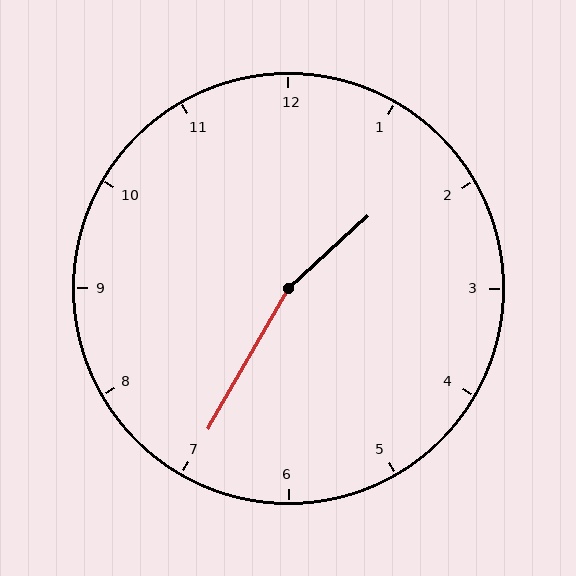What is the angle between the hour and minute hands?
Approximately 162 degrees.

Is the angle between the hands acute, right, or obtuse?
It is obtuse.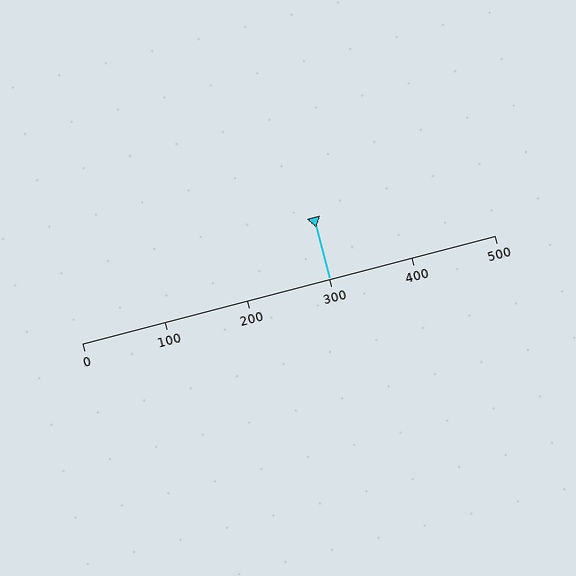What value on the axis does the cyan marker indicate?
The marker indicates approximately 300.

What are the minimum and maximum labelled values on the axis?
The axis runs from 0 to 500.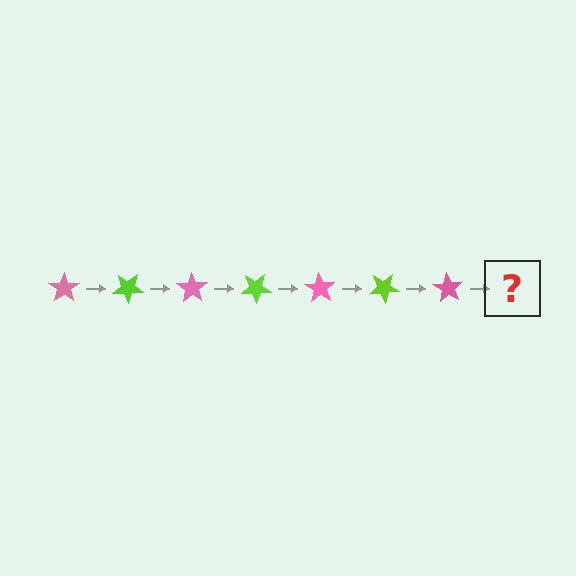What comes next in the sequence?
The next element should be a lime star, rotated 245 degrees from the start.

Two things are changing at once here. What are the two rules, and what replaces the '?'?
The two rules are that it rotates 35 degrees each step and the color cycles through pink and lime. The '?' should be a lime star, rotated 245 degrees from the start.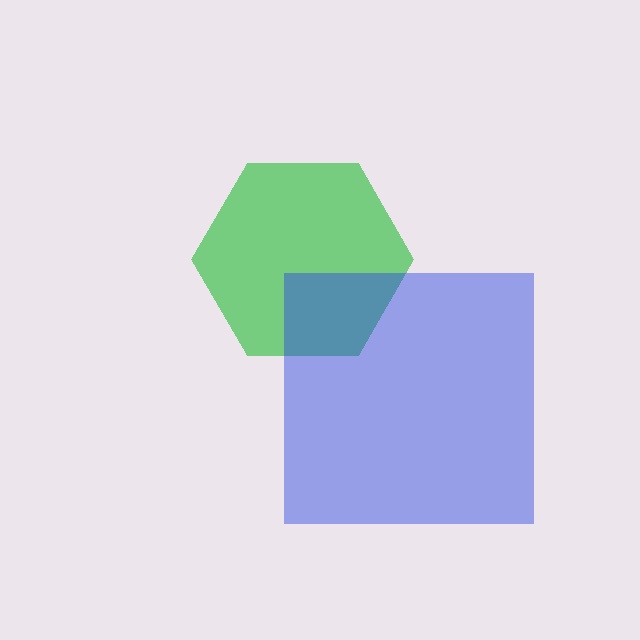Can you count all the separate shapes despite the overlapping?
Yes, there are 2 separate shapes.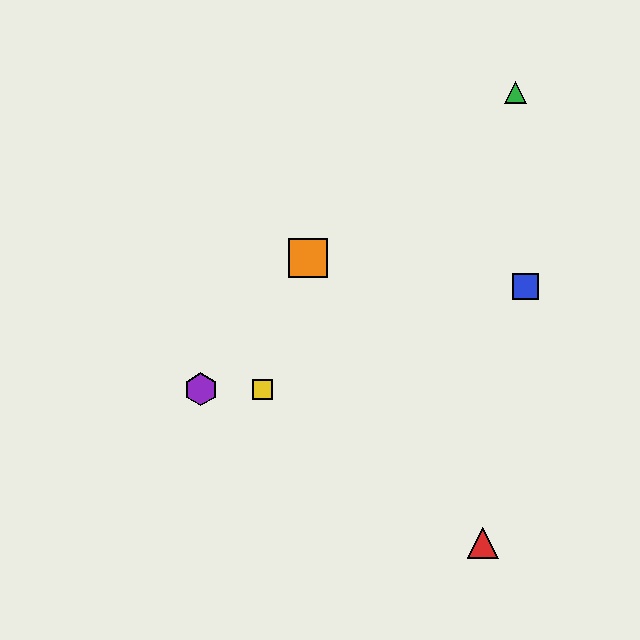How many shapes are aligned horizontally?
2 shapes (the yellow square, the purple hexagon) are aligned horizontally.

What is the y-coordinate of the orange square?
The orange square is at y≈258.